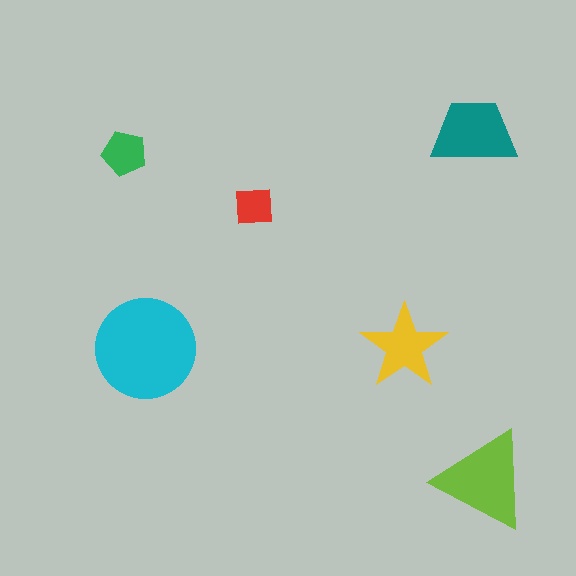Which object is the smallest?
The red square.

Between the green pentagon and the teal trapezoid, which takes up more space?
The teal trapezoid.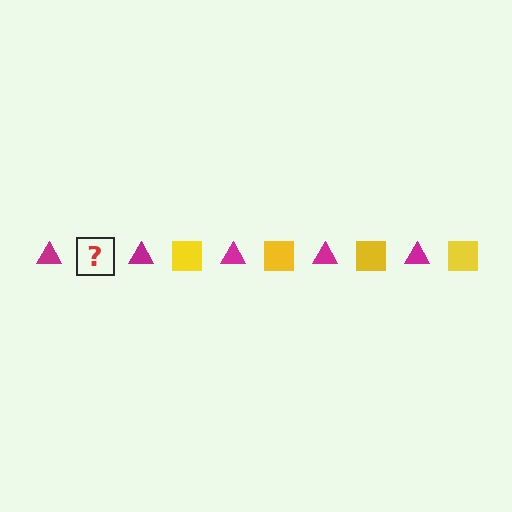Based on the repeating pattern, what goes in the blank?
The blank should be a yellow square.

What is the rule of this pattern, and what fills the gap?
The rule is that the pattern alternates between magenta triangle and yellow square. The gap should be filled with a yellow square.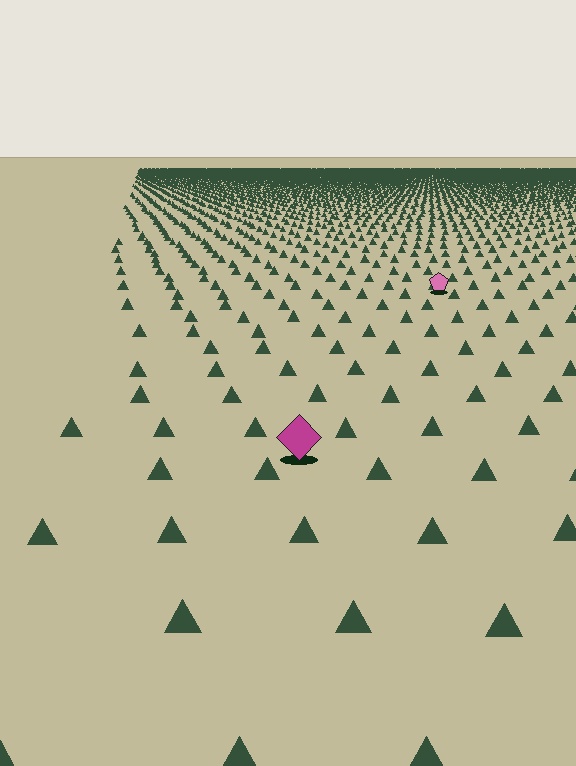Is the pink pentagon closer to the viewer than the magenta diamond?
No. The magenta diamond is closer — you can tell from the texture gradient: the ground texture is coarser near it.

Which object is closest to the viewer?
The magenta diamond is closest. The texture marks near it are larger and more spread out.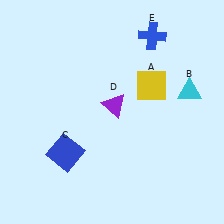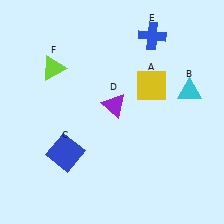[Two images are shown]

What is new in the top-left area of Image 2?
A lime triangle (F) was added in the top-left area of Image 2.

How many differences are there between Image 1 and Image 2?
There is 1 difference between the two images.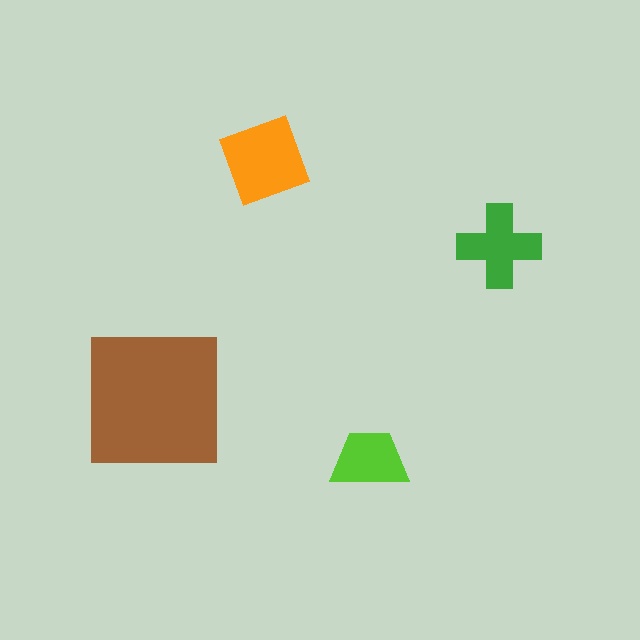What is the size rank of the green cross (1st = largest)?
3rd.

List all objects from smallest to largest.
The lime trapezoid, the green cross, the orange diamond, the brown square.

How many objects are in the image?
There are 4 objects in the image.